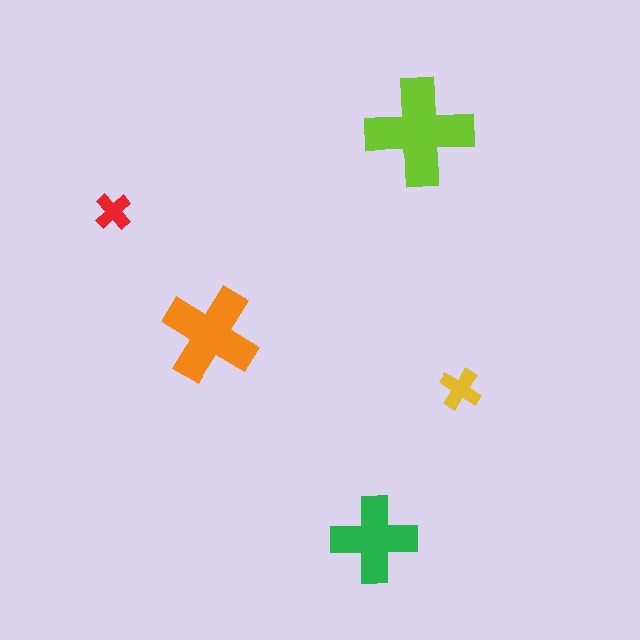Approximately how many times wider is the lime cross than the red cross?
About 3 times wider.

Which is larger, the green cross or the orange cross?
The orange one.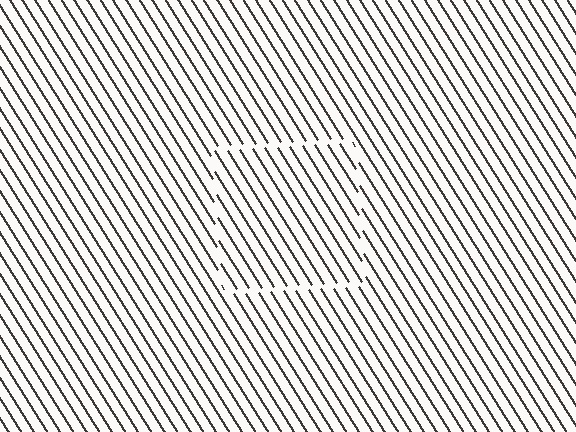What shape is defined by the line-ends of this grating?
An illusory square. The interior of the shape contains the same grating, shifted by half a period — the contour is defined by the phase discontinuity where line-ends from the inner and outer gratings abut.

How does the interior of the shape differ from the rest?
The interior of the shape contains the same grating, shifted by half a period — the contour is defined by the phase discontinuity where line-ends from the inner and outer gratings abut.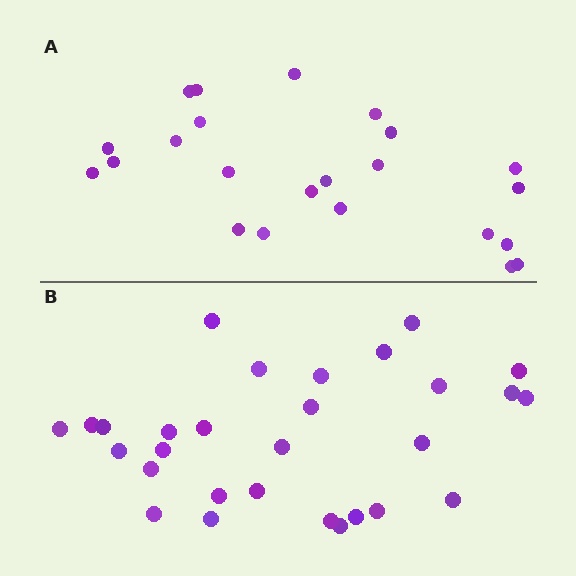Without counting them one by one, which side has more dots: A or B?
Region B (the bottom region) has more dots.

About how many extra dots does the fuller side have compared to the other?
Region B has about 6 more dots than region A.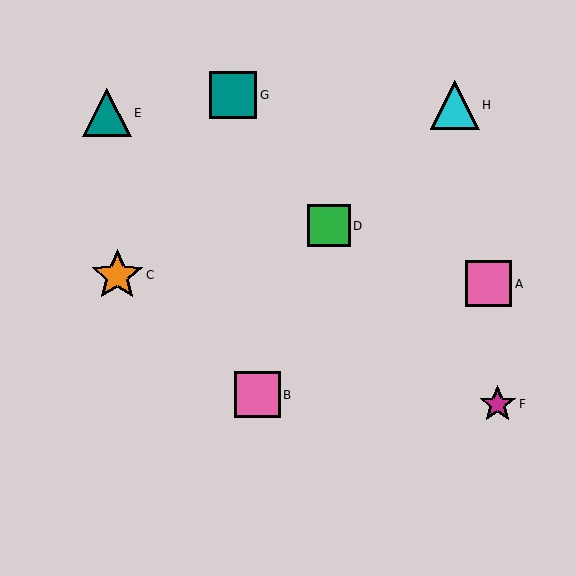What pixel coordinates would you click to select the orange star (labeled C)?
Click at (117, 275) to select the orange star C.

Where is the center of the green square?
The center of the green square is at (329, 226).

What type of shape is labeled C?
Shape C is an orange star.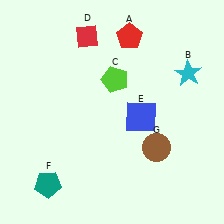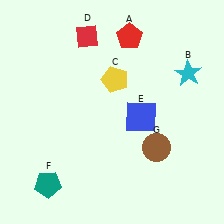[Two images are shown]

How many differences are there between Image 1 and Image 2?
There is 1 difference between the two images.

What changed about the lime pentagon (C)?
In Image 1, C is lime. In Image 2, it changed to yellow.